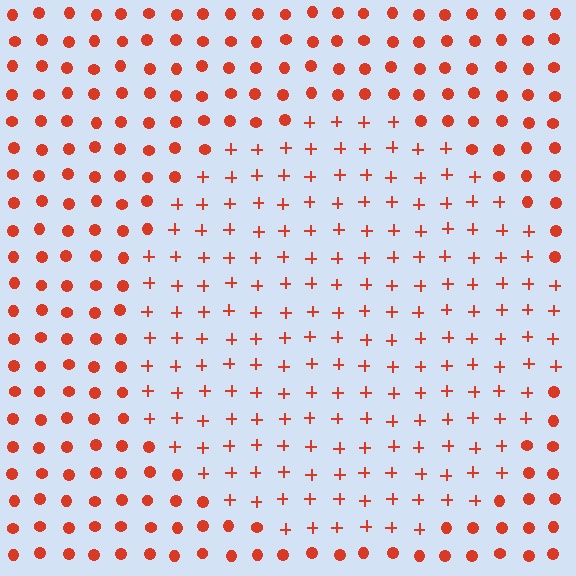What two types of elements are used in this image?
The image uses plus signs inside the circle region and circles outside it.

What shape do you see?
I see a circle.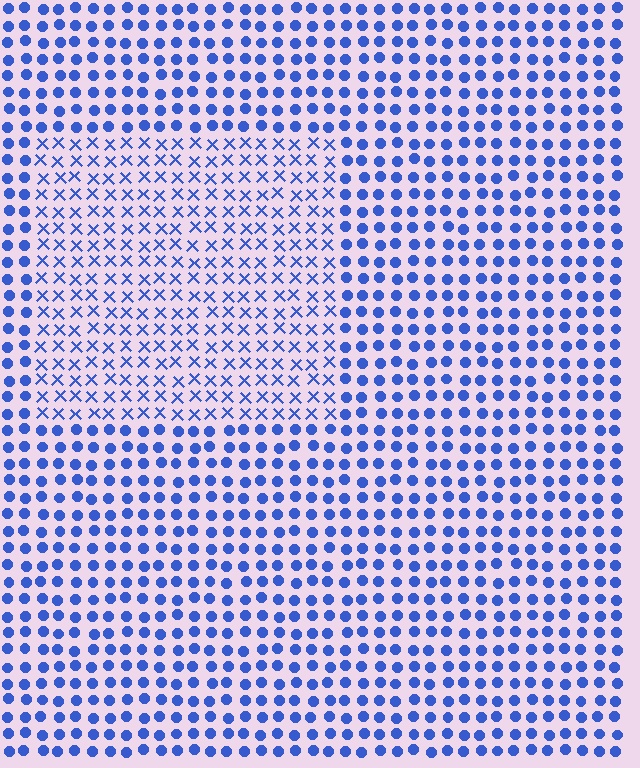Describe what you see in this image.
The image is filled with small blue elements arranged in a uniform grid. A rectangle-shaped region contains X marks, while the surrounding area contains circles. The boundary is defined purely by the change in element shape.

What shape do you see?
I see a rectangle.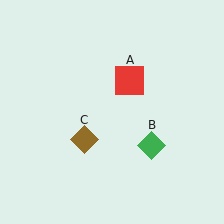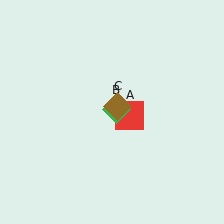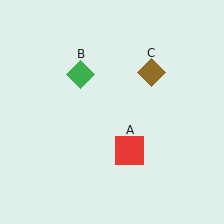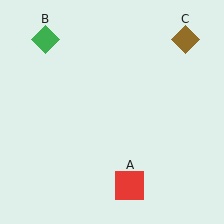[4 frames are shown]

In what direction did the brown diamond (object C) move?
The brown diamond (object C) moved up and to the right.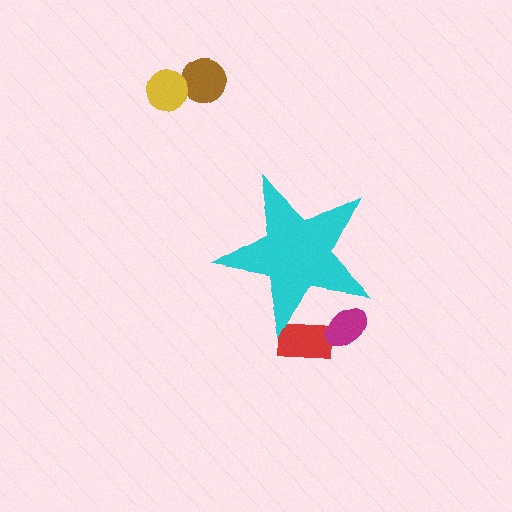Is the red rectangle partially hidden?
Yes, the red rectangle is partially hidden behind the cyan star.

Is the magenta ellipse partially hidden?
Yes, the magenta ellipse is partially hidden behind the cyan star.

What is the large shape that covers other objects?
A cyan star.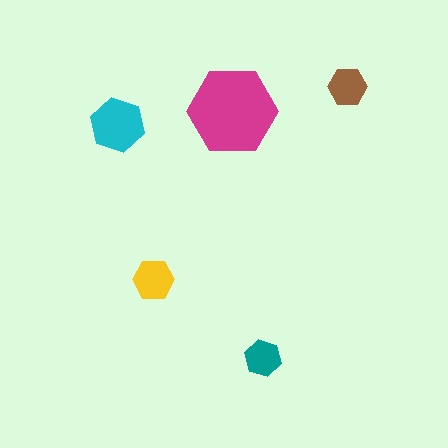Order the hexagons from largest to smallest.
the magenta one, the cyan one, the yellow one, the brown one, the teal one.